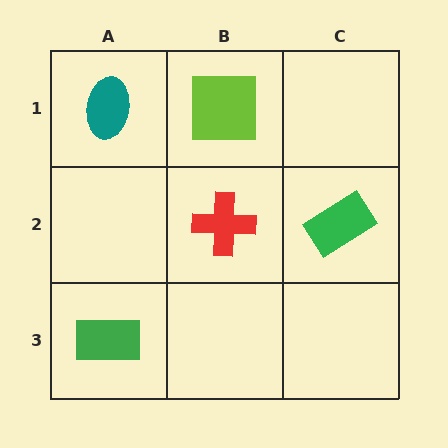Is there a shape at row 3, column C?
No, that cell is empty.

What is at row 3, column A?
A green rectangle.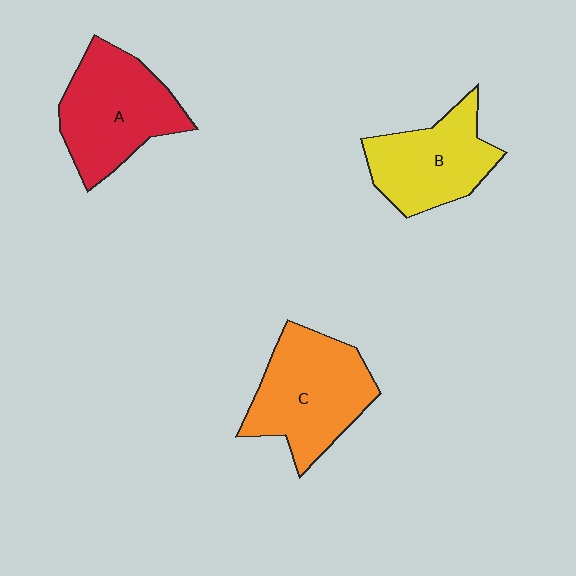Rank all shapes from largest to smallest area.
From largest to smallest: C (orange), A (red), B (yellow).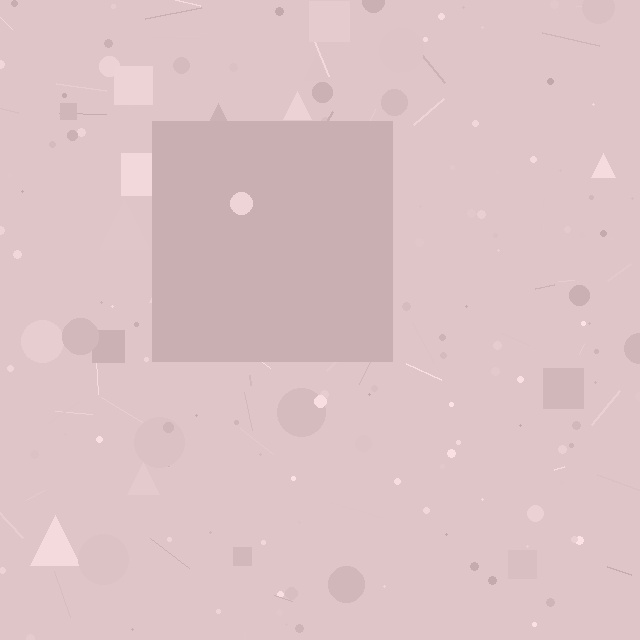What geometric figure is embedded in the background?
A square is embedded in the background.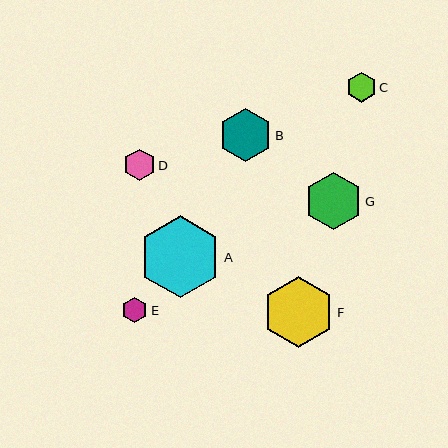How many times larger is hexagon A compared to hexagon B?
Hexagon A is approximately 1.5 times the size of hexagon B.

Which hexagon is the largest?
Hexagon A is the largest with a size of approximately 82 pixels.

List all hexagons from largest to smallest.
From largest to smallest: A, F, G, B, D, C, E.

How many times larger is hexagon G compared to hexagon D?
Hexagon G is approximately 1.8 times the size of hexagon D.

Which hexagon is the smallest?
Hexagon E is the smallest with a size of approximately 26 pixels.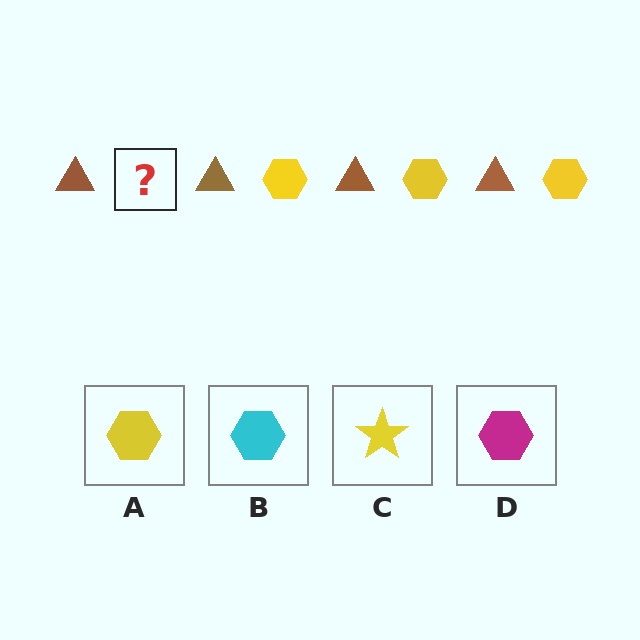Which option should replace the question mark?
Option A.